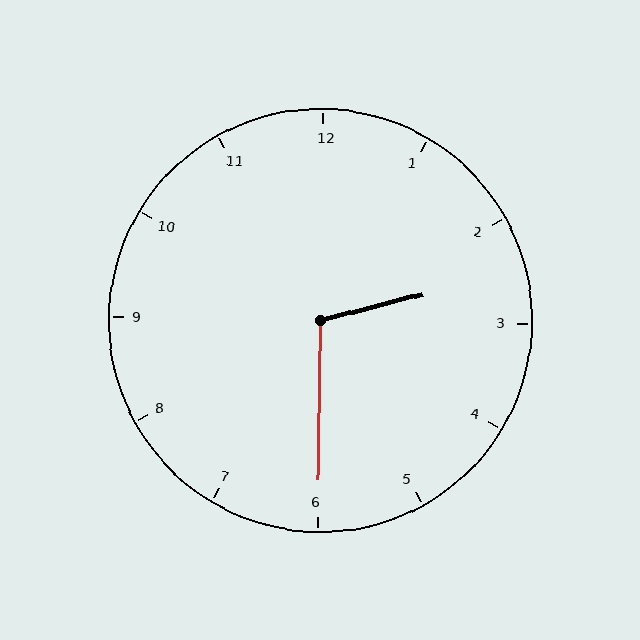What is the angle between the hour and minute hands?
Approximately 105 degrees.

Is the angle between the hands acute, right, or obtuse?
It is obtuse.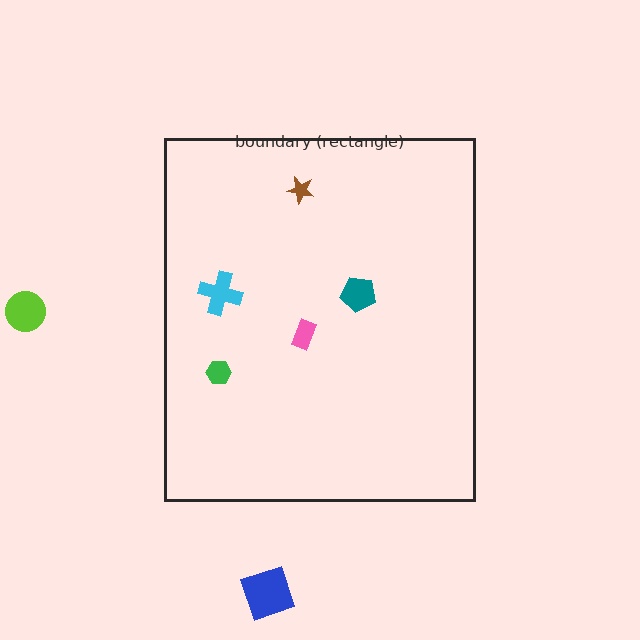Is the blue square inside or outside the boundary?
Outside.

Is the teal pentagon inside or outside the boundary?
Inside.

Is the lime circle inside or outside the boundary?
Outside.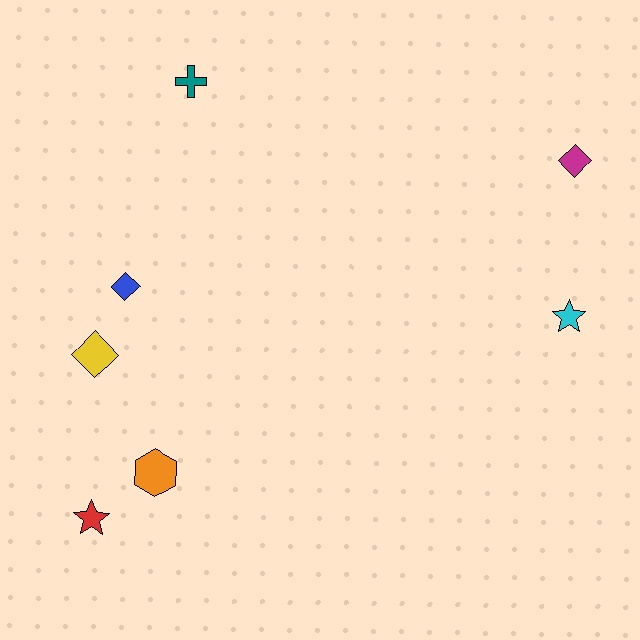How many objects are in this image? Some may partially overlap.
There are 7 objects.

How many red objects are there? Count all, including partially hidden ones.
There is 1 red object.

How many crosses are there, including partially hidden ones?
There is 1 cross.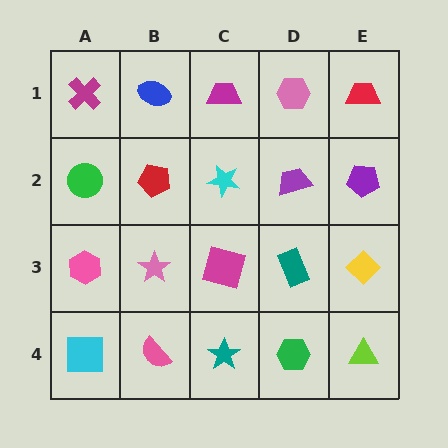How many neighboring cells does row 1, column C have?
3.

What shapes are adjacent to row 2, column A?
A magenta cross (row 1, column A), a pink hexagon (row 3, column A), a red pentagon (row 2, column B).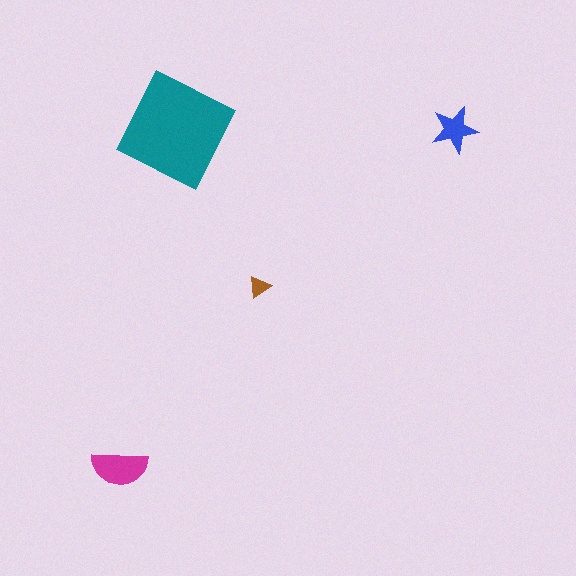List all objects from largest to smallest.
The teal diamond, the magenta semicircle, the blue star, the brown triangle.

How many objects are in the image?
There are 4 objects in the image.